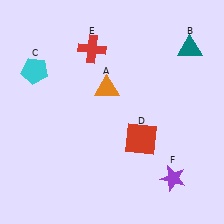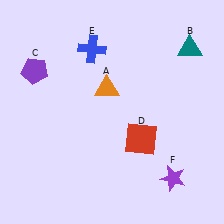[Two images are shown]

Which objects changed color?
C changed from cyan to purple. E changed from red to blue.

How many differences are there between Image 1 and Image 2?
There are 2 differences between the two images.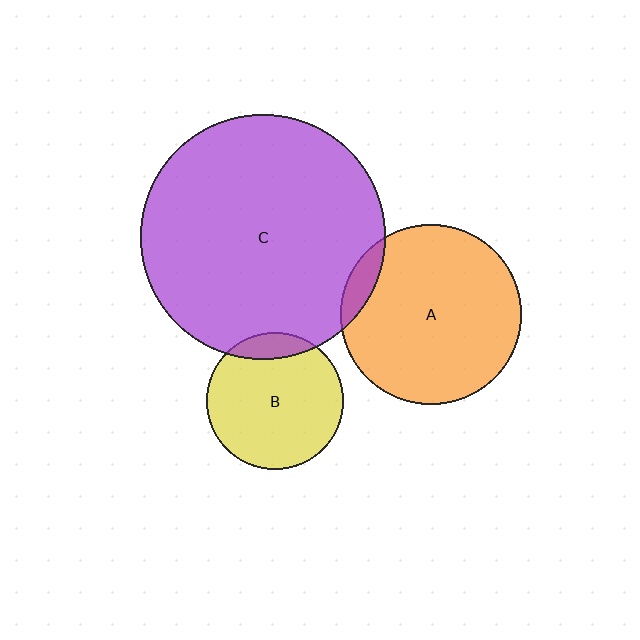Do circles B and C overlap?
Yes.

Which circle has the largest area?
Circle C (purple).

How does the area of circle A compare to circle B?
Approximately 1.7 times.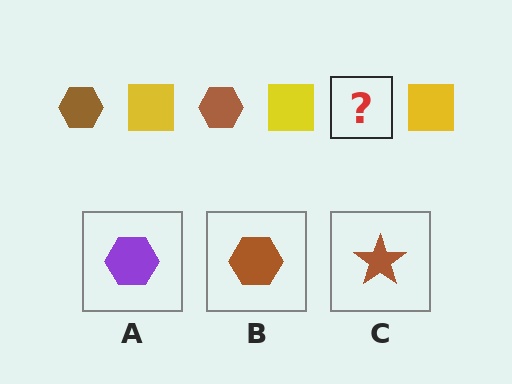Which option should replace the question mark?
Option B.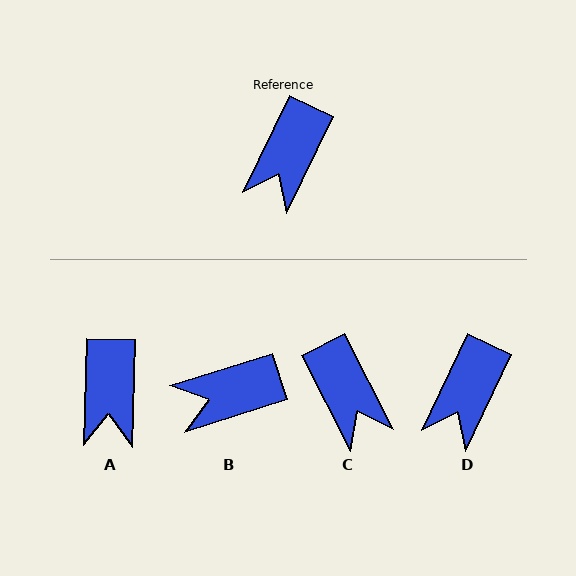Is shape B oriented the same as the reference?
No, it is off by about 47 degrees.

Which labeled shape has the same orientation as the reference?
D.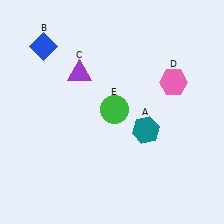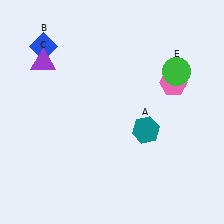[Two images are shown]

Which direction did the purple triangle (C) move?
The purple triangle (C) moved left.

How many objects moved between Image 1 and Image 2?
2 objects moved between the two images.